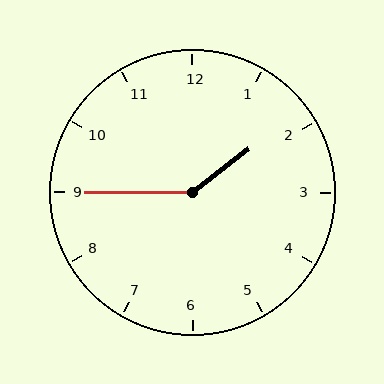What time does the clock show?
1:45.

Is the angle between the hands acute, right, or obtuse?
It is obtuse.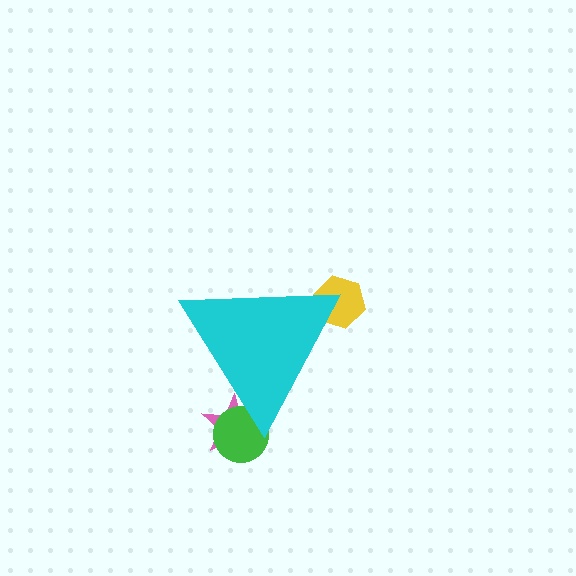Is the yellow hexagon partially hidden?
Yes, the yellow hexagon is partially hidden behind the cyan triangle.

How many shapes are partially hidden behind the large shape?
3 shapes are partially hidden.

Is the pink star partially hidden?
Yes, the pink star is partially hidden behind the cyan triangle.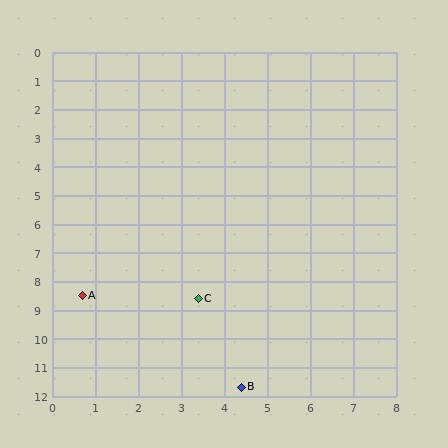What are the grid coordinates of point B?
Point B is at approximately (4.4, 11.7).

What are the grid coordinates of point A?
Point A is at approximately (0.7, 8.5).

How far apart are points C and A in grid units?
Points C and A are about 2.7 grid units apart.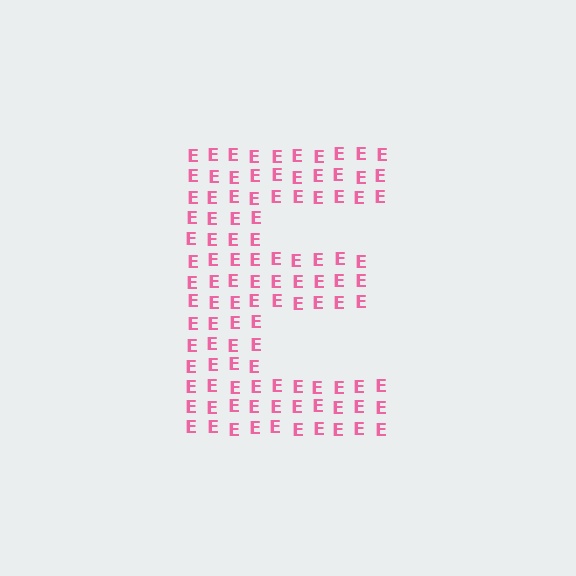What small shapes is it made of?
It is made of small letter E's.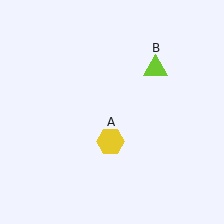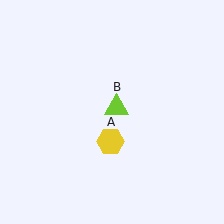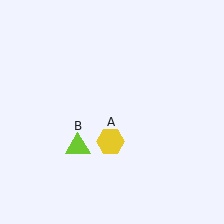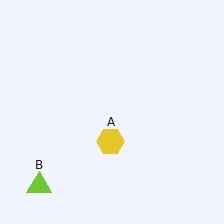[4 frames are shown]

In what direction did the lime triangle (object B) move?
The lime triangle (object B) moved down and to the left.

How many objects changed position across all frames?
1 object changed position: lime triangle (object B).